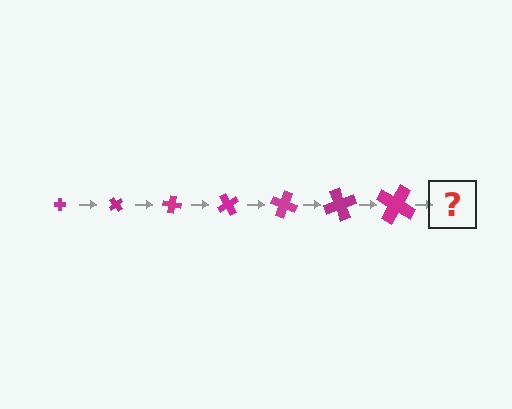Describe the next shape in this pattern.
It should be a cross, larger than the previous one and rotated 350 degrees from the start.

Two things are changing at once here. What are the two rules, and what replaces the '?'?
The two rules are that the cross grows larger each step and it rotates 50 degrees each step. The '?' should be a cross, larger than the previous one and rotated 350 degrees from the start.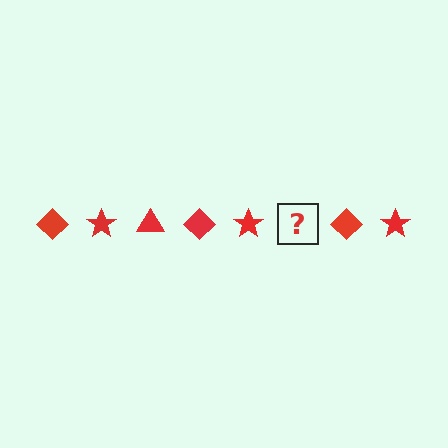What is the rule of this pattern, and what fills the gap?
The rule is that the pattern cycles through diamond, star, triangle shapes in red. The gap should be filled with a red triangle.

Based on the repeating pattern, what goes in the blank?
The blank should be a red triangle.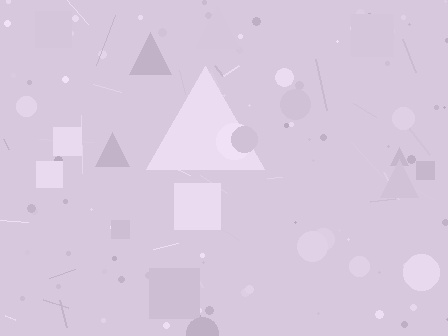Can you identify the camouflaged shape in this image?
The camouflaged shape is a triangle.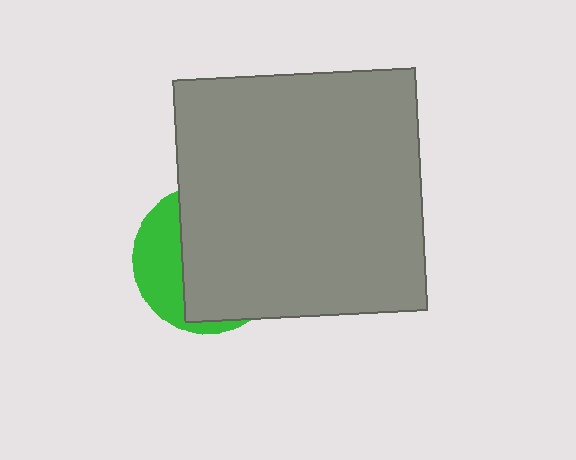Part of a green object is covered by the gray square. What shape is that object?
It is a circle.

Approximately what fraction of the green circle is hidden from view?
Roughly 68% of the green circle is hidden behind the gray square.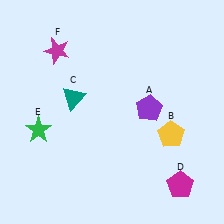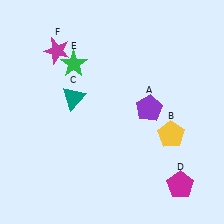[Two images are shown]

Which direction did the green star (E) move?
The green star (E) moved up.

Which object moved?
The green star (E) moved up.